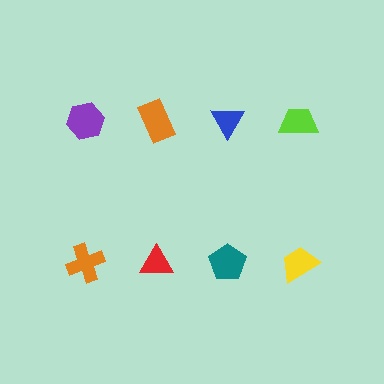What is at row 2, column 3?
A teal pentagon.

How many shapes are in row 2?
4 shapes.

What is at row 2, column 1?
An orange cross.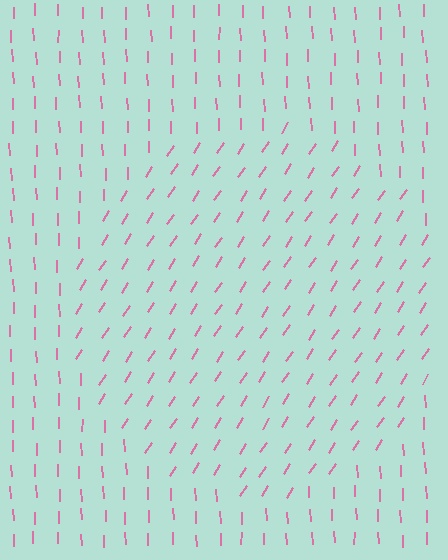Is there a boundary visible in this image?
Yes, there is a texture boundary formed by a change in line orientation.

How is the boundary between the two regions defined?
The boundary is defined purely by a change in line orientation (approximately 35 degrees difference). All lines are the same color and thickness.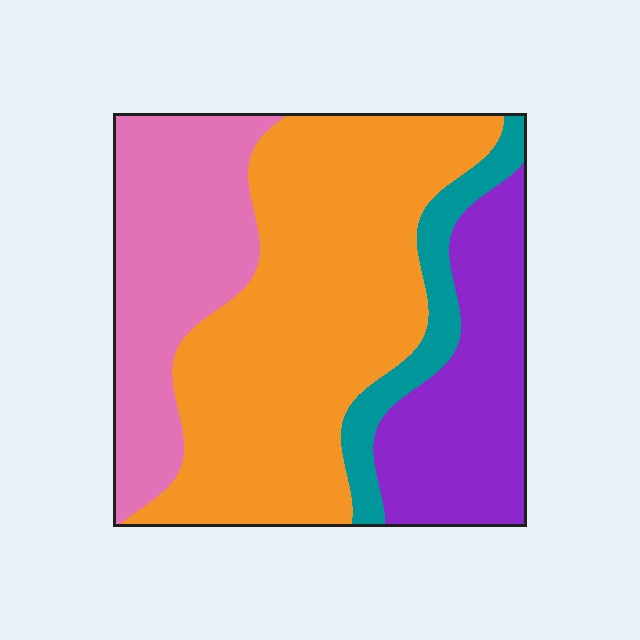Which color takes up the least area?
Teal, at roughly 10%.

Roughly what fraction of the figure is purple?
Purple takes up less than a quarter of the figure.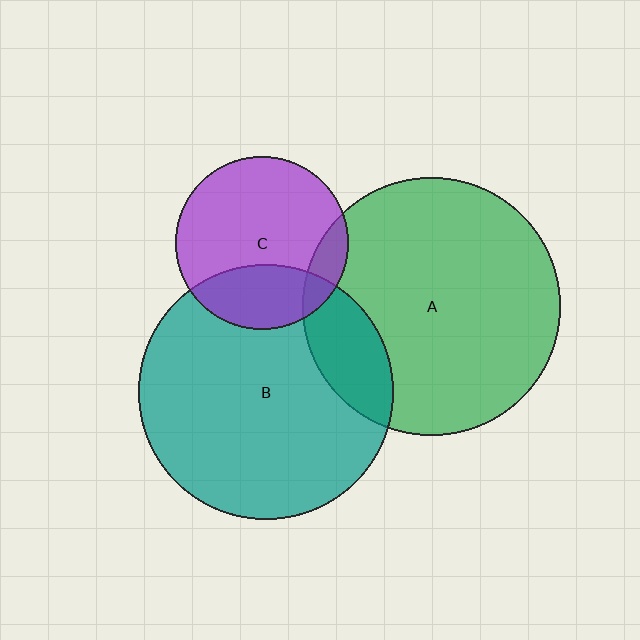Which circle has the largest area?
Circle A (green).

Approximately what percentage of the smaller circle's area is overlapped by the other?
Approximately 10%.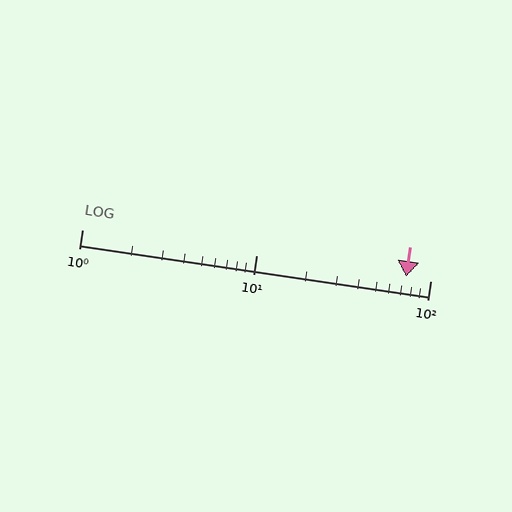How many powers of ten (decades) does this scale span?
The scale spans 2 decades, from 1 to 100.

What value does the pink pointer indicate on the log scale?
The pointer indicates approximately 73.